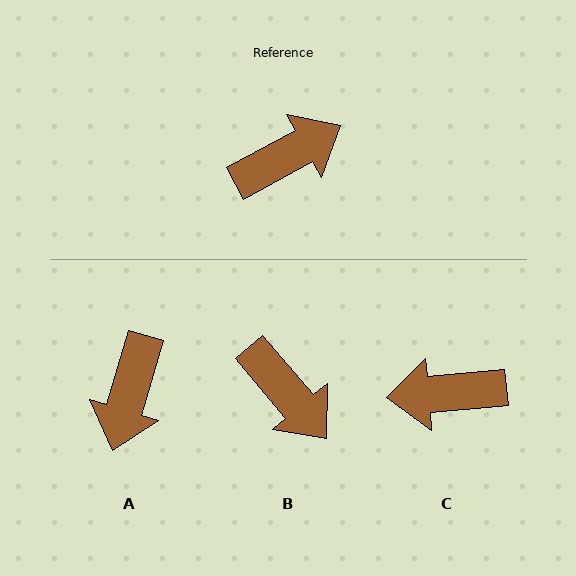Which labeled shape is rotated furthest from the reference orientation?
C, about 156 degrees away.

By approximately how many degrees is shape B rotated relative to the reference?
Approximately 78 degrees clockwise.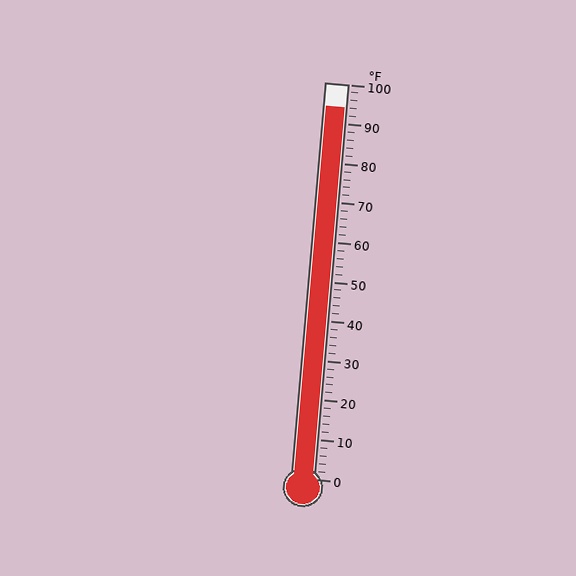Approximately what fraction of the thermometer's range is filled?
The thermometer is filled to approximately 95% of its range.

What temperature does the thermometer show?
The thermometer shows approximately 94°F.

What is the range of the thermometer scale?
The thermometer scale ranges from 0°F to 100°F.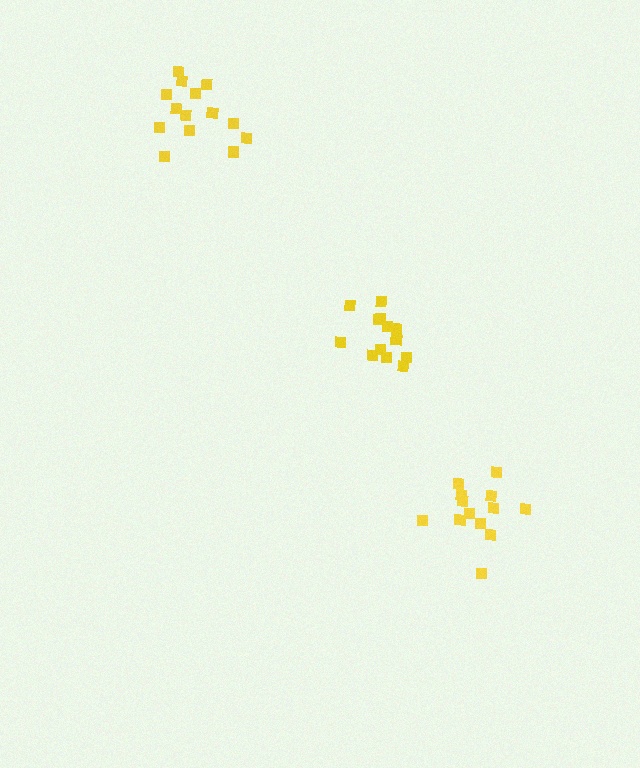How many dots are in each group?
Group 1: 13 dots, Group 2: 14 dots, Group 3: 13 dots (40 total).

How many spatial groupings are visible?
There are 3 spatial groupings.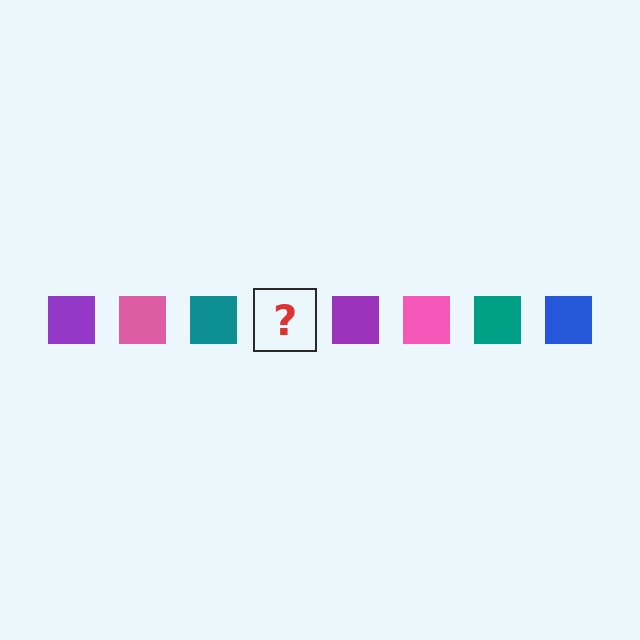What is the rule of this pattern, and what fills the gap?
The rule is that the pattern cycles through purple, pink, teal, blue squares. The gap should be filled with a blue square.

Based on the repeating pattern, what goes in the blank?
The blank should be a blue square.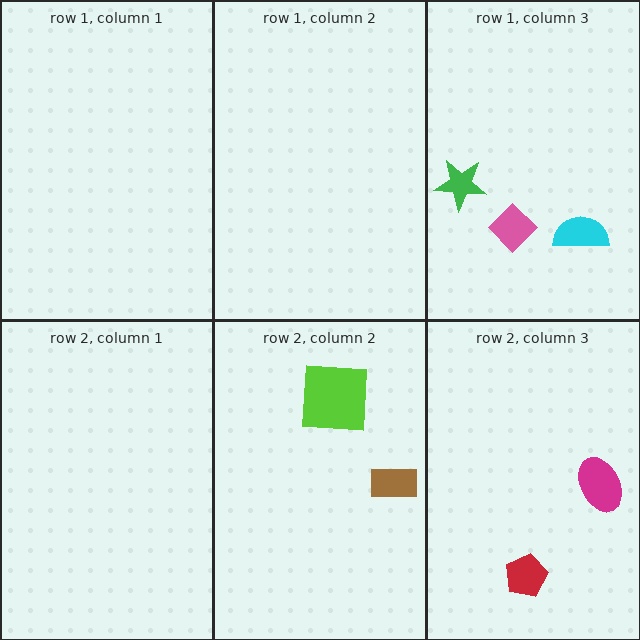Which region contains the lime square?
The row 2, column 2 region.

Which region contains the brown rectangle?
The row 2, column 2 region.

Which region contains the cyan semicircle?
The row 1, column 3 region.